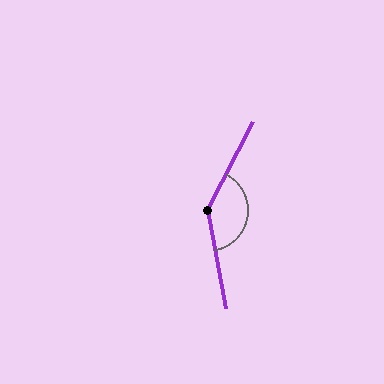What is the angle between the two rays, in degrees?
Approximately 142 degrees.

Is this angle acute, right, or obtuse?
It is obtuse.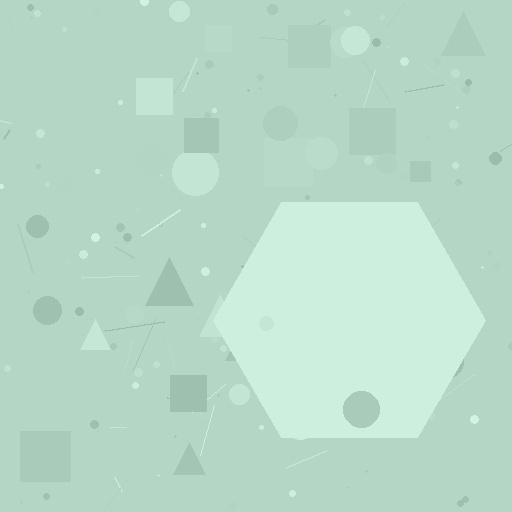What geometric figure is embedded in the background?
A hexagon is embedded in the background.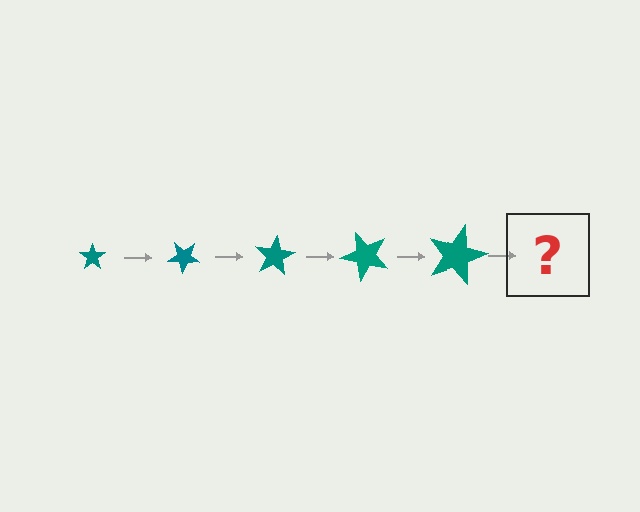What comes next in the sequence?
The next element should be a star, larger than the previous one and rotated 200 degrees from the start.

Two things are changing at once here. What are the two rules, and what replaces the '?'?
The two rules are that the star grows larger each step and it rotates 40 degrees each step. The '?' should be a star, larger than the previous one and rotated 200 degrees from the start.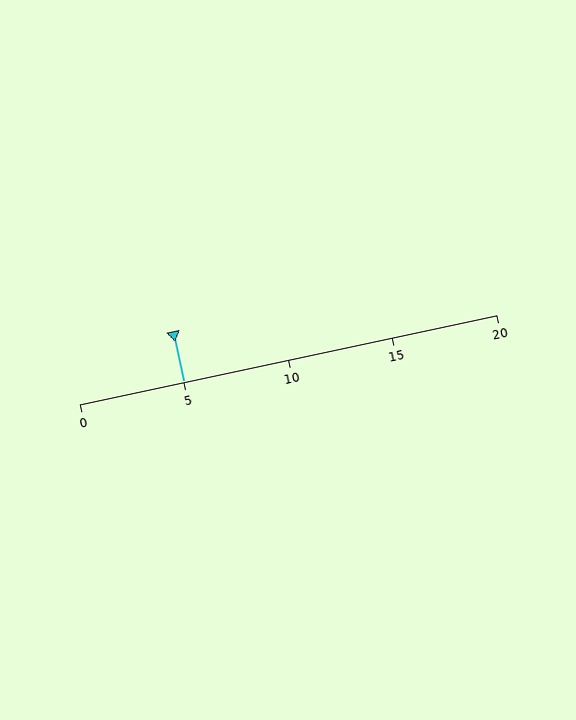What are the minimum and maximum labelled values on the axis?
The axis runs from 0 to 20.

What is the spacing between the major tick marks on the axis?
The major ticks are spaced 5 apart.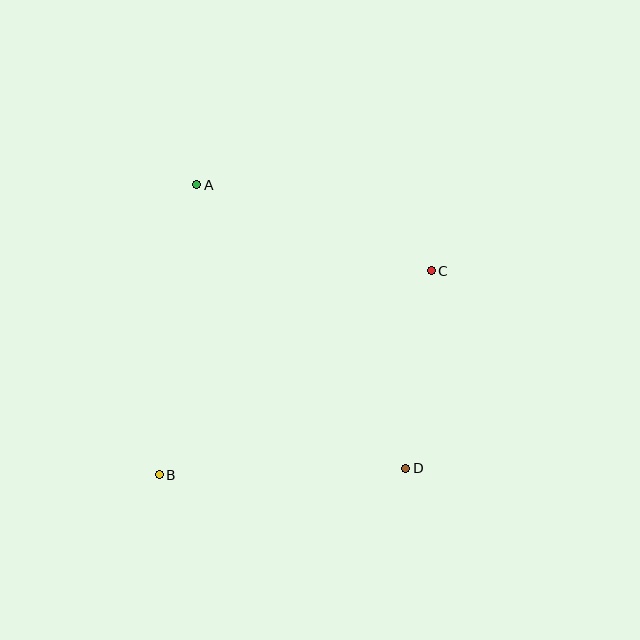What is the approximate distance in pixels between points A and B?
The distance between A and B is approximately 292 pixels.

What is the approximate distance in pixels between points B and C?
The distance between B and C is approximately 340 pixels.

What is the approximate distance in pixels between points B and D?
The distance between B and D is approximately 246 pixels.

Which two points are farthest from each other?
Points A and D are farthest from each other.